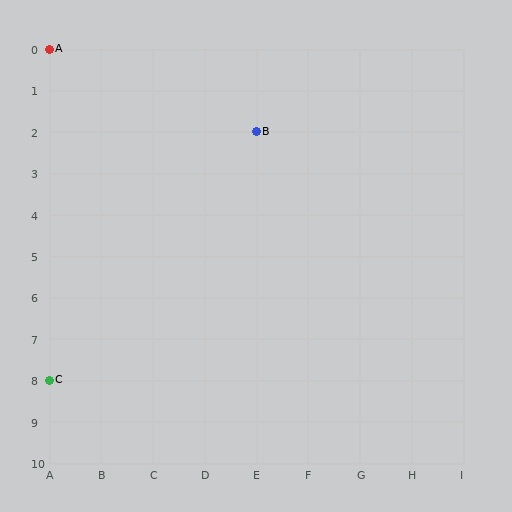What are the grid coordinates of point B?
Point B is at grid coordinates (E, 2).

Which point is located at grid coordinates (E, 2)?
Point B is at (E, 2).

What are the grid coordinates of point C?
Point C is at grid coordinates (A, 8).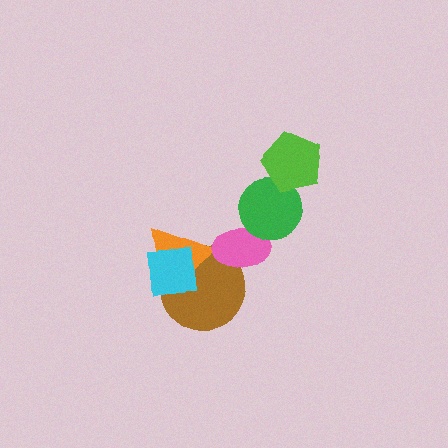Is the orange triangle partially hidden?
Yes, it is partially covered by another shape.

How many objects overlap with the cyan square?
2 objects overlap with the cyan square.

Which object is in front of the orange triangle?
The cyan square is in front of the orange triangle.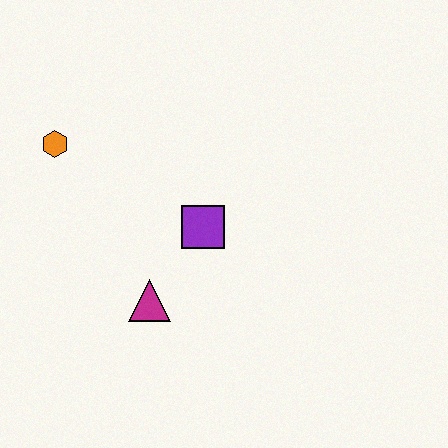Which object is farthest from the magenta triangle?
The orange hexagon is farthest from the magenta triangle.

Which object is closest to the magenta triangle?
The purple square is closest to the magenta triangle.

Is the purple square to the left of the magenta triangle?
No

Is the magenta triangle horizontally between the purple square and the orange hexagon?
Yes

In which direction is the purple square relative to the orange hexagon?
The purple square is to the right of the orange hexagon.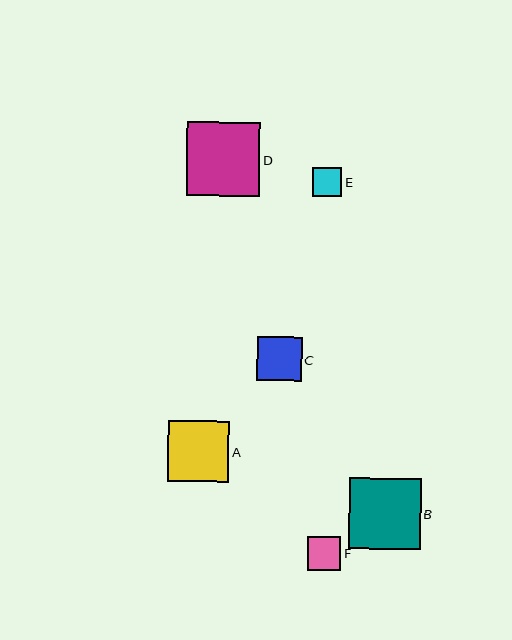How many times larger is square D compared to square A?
Square D is approximately 1.2 times the size of square A.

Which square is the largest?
Square D is the largest with a size of approximately 73 pixels.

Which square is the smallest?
Square E is the smallest with a size of approximately 29 pixels.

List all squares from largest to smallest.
From largest to smallest: D, B, A, C, F, E.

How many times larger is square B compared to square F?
Square B is approximately 2.2 times the size of square F.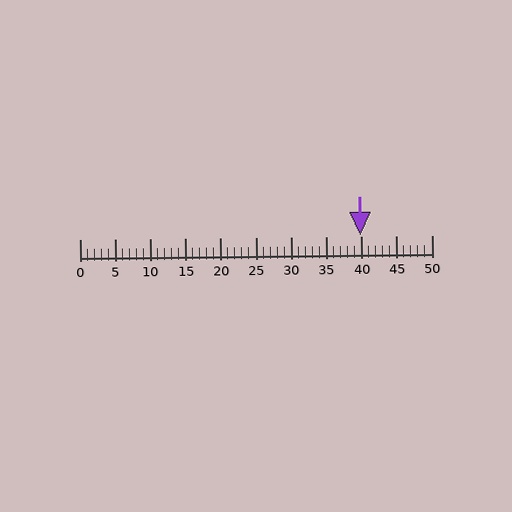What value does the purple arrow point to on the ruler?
The purple arrow points to approximately 40.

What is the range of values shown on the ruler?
The ruler shows values from 0 to 50.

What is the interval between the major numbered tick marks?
The major tick marks are spaced 5 units apart.